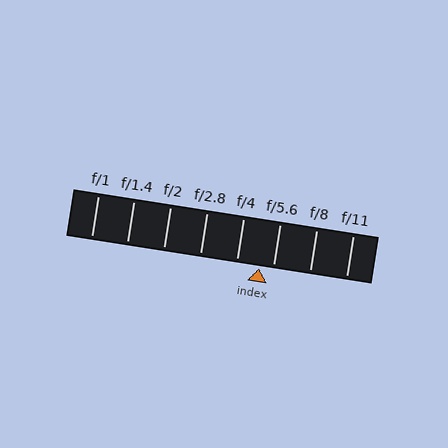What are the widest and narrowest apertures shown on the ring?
The widest aperture shown is f/1 and the narrowest is f/11.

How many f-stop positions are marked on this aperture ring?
There are 8 f-stop positions marked.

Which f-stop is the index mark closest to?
The index mark is closest to f/5.6.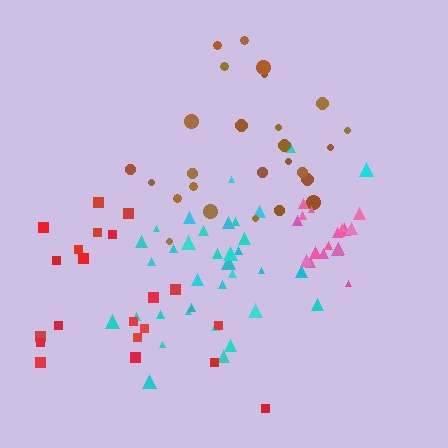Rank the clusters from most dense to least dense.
pink, brown, cyan, red.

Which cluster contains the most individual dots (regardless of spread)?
Cyan (35).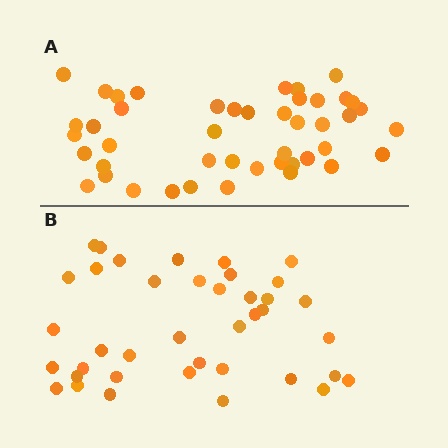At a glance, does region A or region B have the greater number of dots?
Region A (the top region) has more dots.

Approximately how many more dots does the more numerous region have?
Region A has about 6 more dots than region B.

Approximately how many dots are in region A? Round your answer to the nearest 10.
About 40 dots. (The exact count is 45, which rounds to 40.)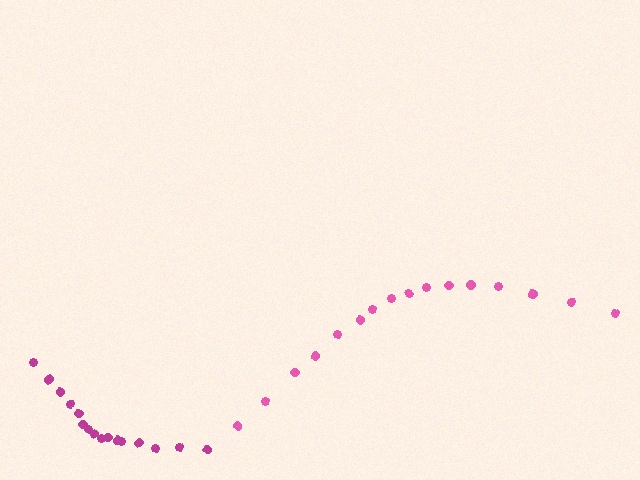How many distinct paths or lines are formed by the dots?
There are 2 distinct paths.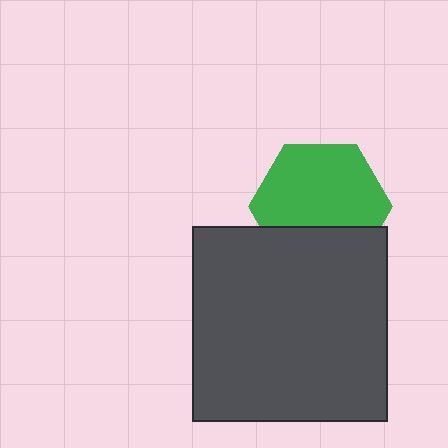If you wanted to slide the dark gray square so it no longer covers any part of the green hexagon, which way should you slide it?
Slide it down — that is the most direct way to separate the two shapes.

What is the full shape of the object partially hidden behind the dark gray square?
The partially hidden object is a green hexagon.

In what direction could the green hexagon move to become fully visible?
The green hexagon could move up. That would shift it out from behind the dark gray square entirely.